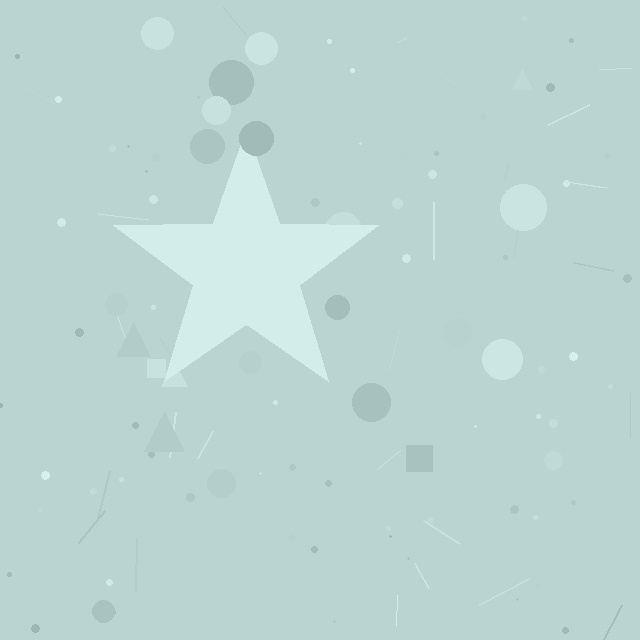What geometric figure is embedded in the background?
A star is embedded in the background.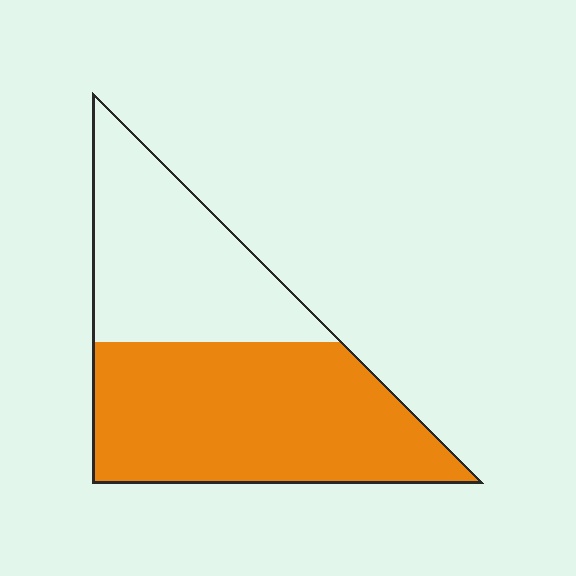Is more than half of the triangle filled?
Yes.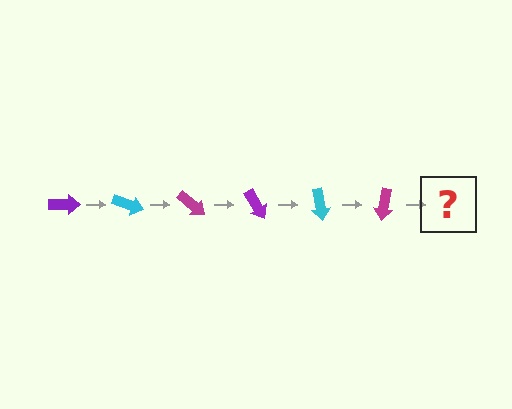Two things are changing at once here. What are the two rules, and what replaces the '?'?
The two rules are that it rotates 20 degrees each step and the color cycles through purple, cyan, and magenta. The '?' should be a purple arrow, rotated 120 degrees from the start.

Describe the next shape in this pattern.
It should be a purple arrow, rotated 120 degrees from the start.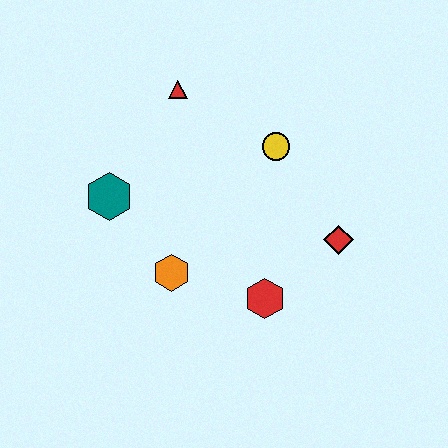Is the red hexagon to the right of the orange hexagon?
Yes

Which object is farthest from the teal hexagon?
The red diamond is farthest from the teal hexagon.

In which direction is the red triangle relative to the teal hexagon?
The red triangle is above the teal hexagon.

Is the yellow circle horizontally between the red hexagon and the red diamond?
Yes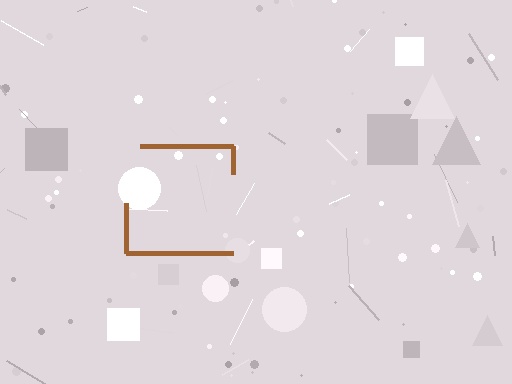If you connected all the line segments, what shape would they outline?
They would outline a square.